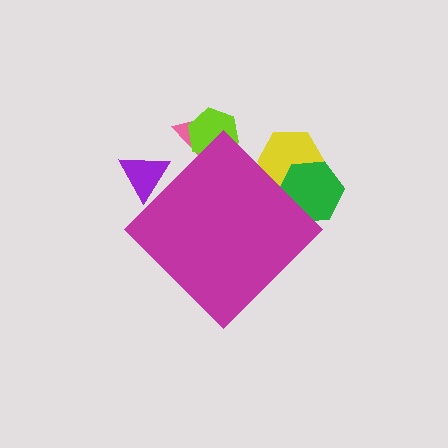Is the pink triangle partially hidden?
Yes, the pink triangle is partially hidden behind the magenta diamond.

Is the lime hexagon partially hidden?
Yes, the lime hexagon is partially hidden behind the magenta diamond.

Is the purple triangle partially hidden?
Yes, the purple triangle is partially hidden behind the magenta diamond.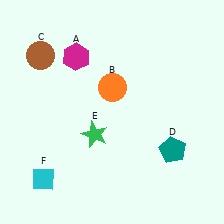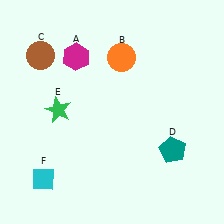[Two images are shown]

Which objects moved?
The objects that moved are: the orange circle (B), the green star (E).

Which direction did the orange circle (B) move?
The orange circle (B) moved up.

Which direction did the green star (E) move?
The green star (E) moved left.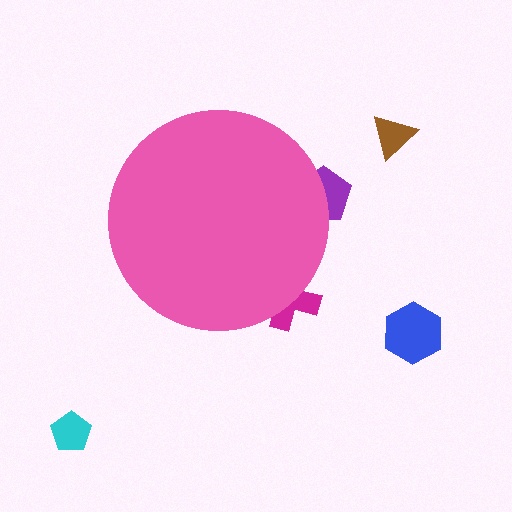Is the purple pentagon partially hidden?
Yes, the purple pentagon is partially hidden behind the pink circle.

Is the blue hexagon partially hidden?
No, the blue hexagon is fully visible.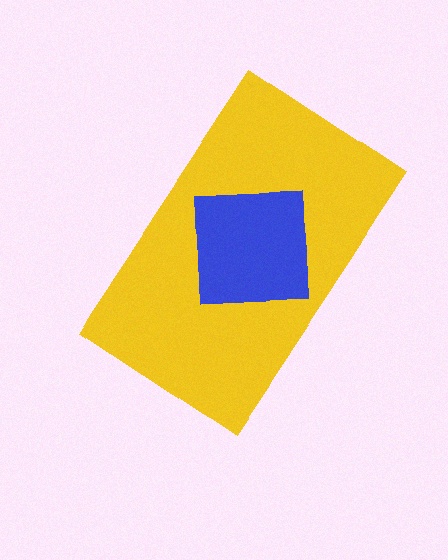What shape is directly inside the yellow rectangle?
The blue square.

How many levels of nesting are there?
2.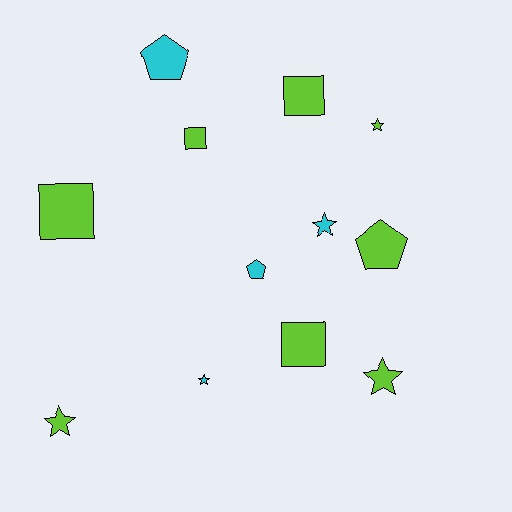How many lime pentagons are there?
There is 1 lime pentagon.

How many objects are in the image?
There are 12 objects.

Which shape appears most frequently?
Star, with 5 objects.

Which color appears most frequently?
Lime, with 8 objects.